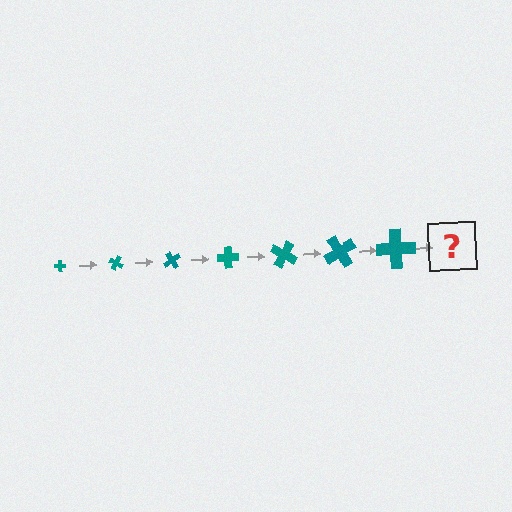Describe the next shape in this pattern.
It should be a cross, larger than the previous one and rotated 210 degrees from the start.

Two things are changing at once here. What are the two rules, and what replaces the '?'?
The two rules are that the cross grows larger each step and it rotates 30 degrees each step. The '?' should be a cross, larger than the previous one and rotated 210 degrees from the start.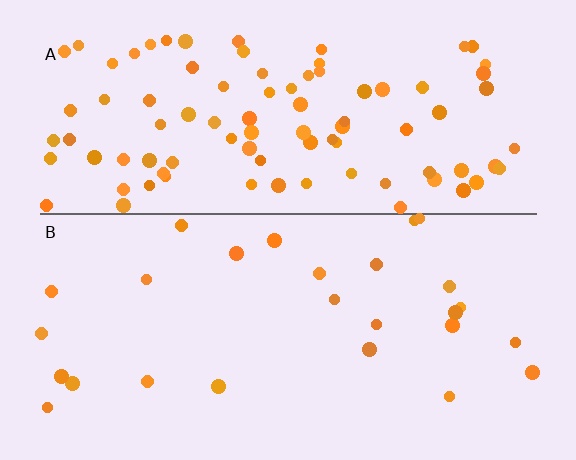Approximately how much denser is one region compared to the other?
Approximately 3.5× — region A over region B.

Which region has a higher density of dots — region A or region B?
A (the top).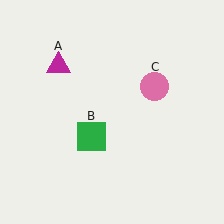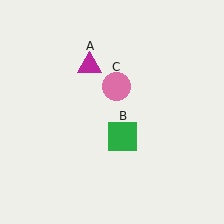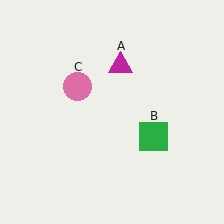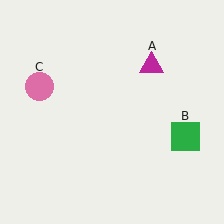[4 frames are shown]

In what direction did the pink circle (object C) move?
The pink circle (object C) moved left.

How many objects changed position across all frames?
3 objects changed position: magenta triangle (object A), green square (object B), pink circle (object C).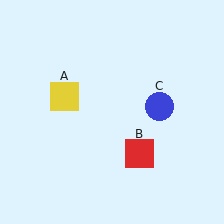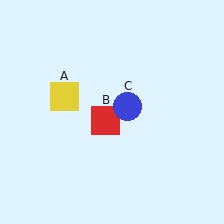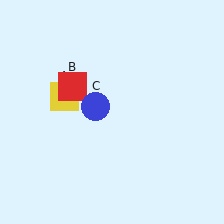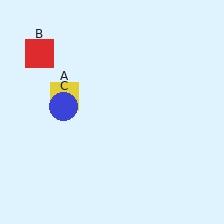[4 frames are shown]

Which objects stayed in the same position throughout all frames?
Yellow square (object A) remained stationary.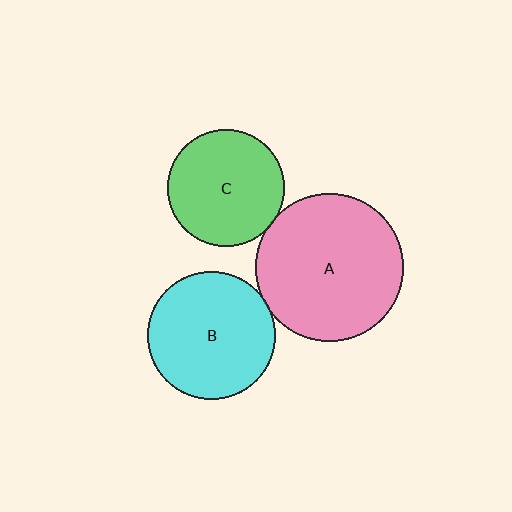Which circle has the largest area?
Circle A (pink).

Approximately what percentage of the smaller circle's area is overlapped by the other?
Approximately 5%.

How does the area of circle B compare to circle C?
Approximately 1.2 times.